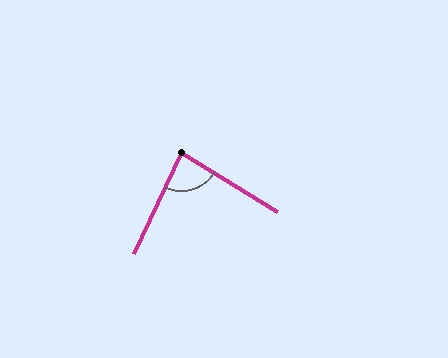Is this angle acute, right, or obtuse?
It is acute.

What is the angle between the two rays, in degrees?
Approximately 84 degrees.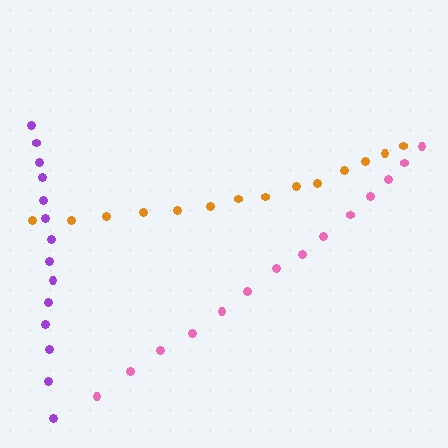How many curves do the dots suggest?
There are 3 distinct paths.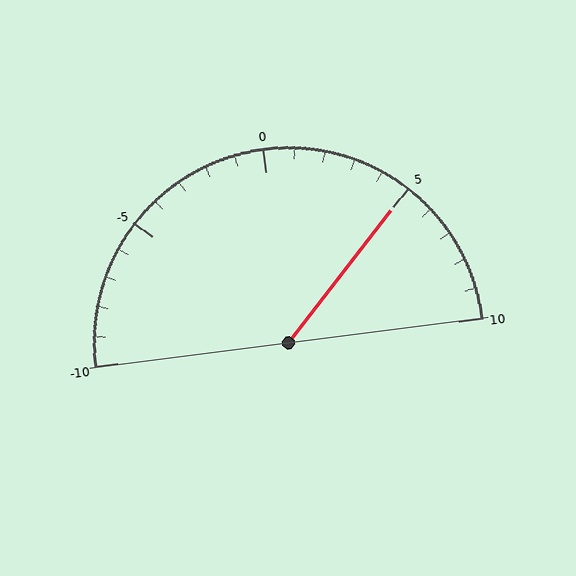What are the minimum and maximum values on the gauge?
The gauge ranges from -10 to 10.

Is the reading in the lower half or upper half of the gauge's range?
The reading is in the upper half of the range (-10 to 10).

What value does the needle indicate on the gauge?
The needle indicates approximately 5.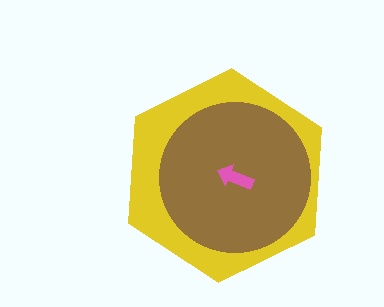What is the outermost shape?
The yellow hexagon.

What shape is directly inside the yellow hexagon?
The brown circle.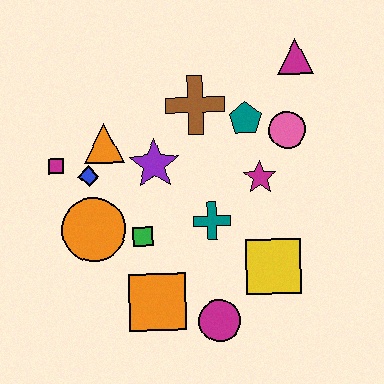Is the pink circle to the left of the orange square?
No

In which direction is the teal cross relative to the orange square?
The teal cross is above the orange square.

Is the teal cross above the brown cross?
No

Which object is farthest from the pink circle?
The magenta square is farthest from the pink circle.